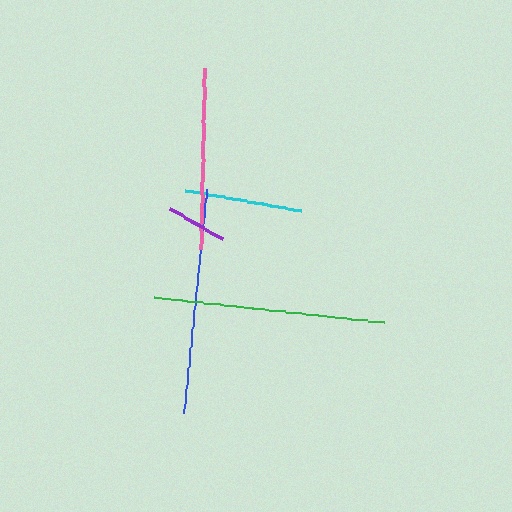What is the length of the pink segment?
The pink segment is approximately 181 pixels long.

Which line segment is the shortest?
The purple line is the shortest at approximately 61 pixels.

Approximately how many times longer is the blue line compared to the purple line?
The blue line is approximately 3.7 times the length of the purple line.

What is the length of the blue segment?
The blue segment is approximately 226 pixels long.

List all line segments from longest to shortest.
From longest to shortest: green, blue, pink, cyan, purple.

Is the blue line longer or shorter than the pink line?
The blue line is longer than the pink line.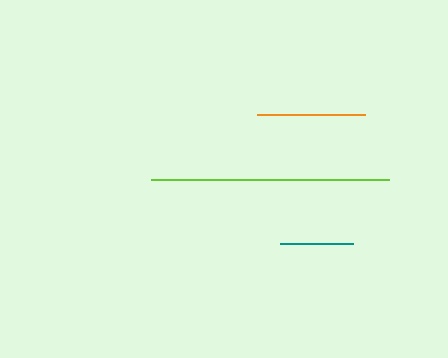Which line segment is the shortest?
The teal line is the shortest at approximately 73 pixels.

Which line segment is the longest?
The lime line is the longest at approximately 238 pixels.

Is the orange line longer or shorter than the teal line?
The orange line is longer than the teal line.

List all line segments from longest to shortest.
From longest to shortest: lime, orange, teal.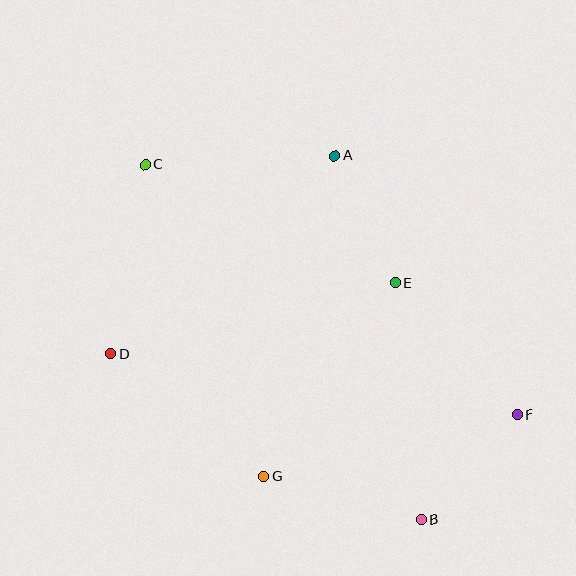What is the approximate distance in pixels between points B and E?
The distance between B and E is approximately 238 pixels.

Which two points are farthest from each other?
Points B and C are farthest from each other.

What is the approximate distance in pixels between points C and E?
The distance between C and E is approximately 277 pixels.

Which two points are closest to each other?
Points A and E are closest to each other.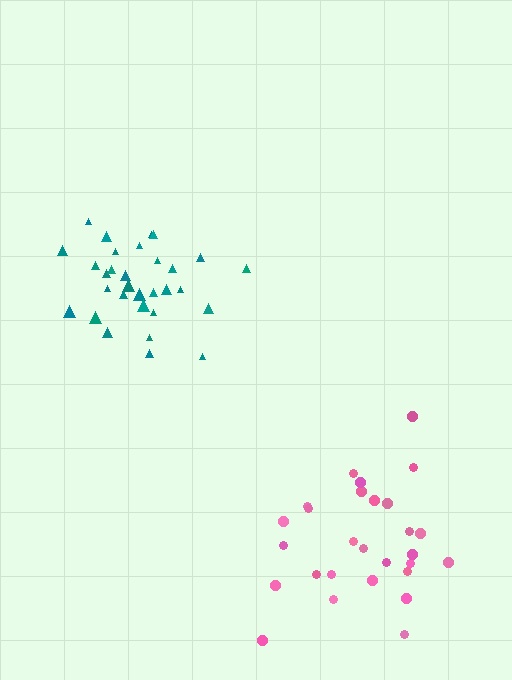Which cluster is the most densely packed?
Teal.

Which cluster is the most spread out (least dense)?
Pink.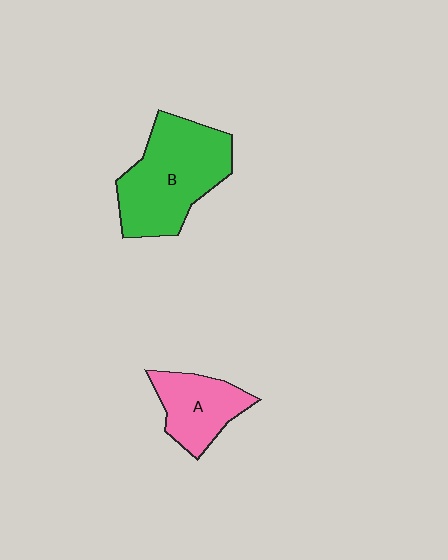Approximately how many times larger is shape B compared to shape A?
Approximately 1.8 times.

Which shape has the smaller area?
Shape A (pink).